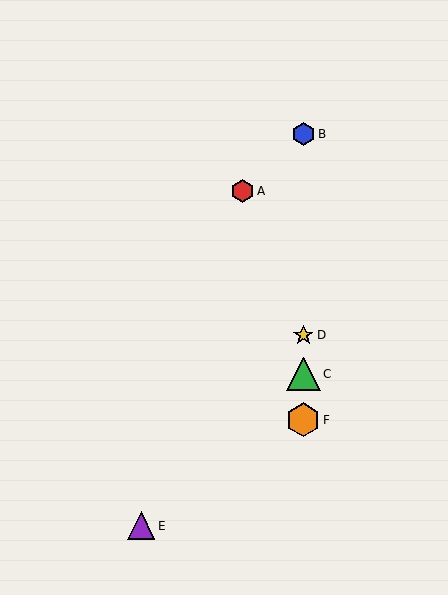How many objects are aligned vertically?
4 objects (B, C, D, F) are aligned vertically.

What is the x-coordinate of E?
Object E is at x≈141.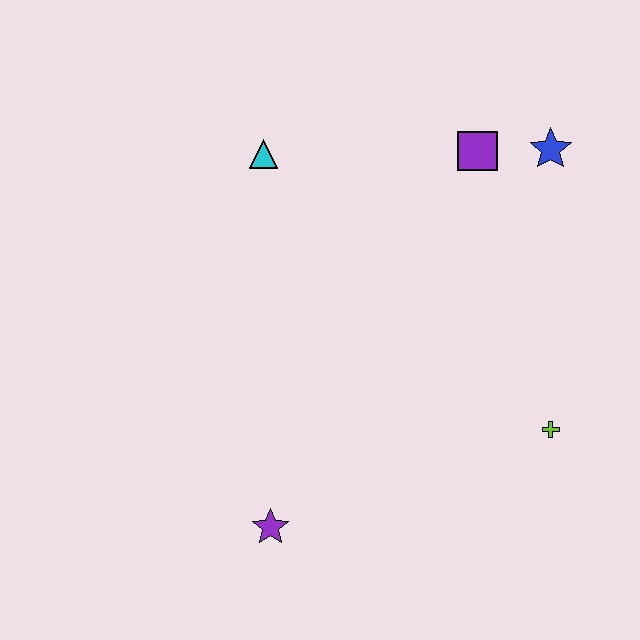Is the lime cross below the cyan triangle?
Yes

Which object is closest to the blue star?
The purple square is closest to the blue star.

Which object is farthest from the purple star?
The blue star is farthest from the purple star.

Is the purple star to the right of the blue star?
No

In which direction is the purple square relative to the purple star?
The purple square is above the purple star.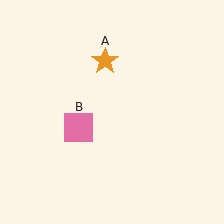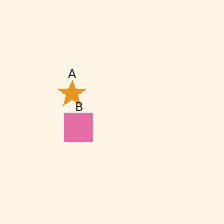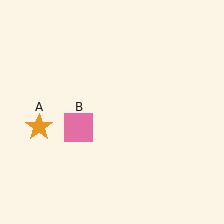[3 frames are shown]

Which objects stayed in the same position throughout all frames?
Pink square (object B) remained stationary.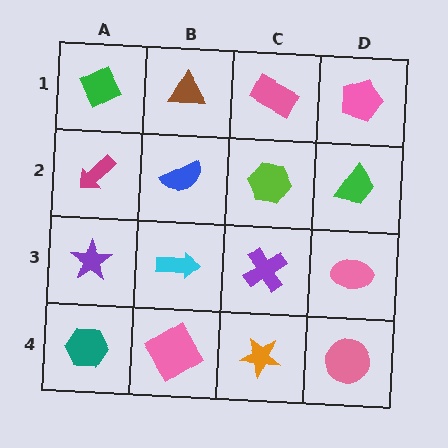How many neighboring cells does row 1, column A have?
2.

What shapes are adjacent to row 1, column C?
A lime hexagon (row 2, column C), a brown triangle (row 1, column B), a pink pentagon (row 1, column D).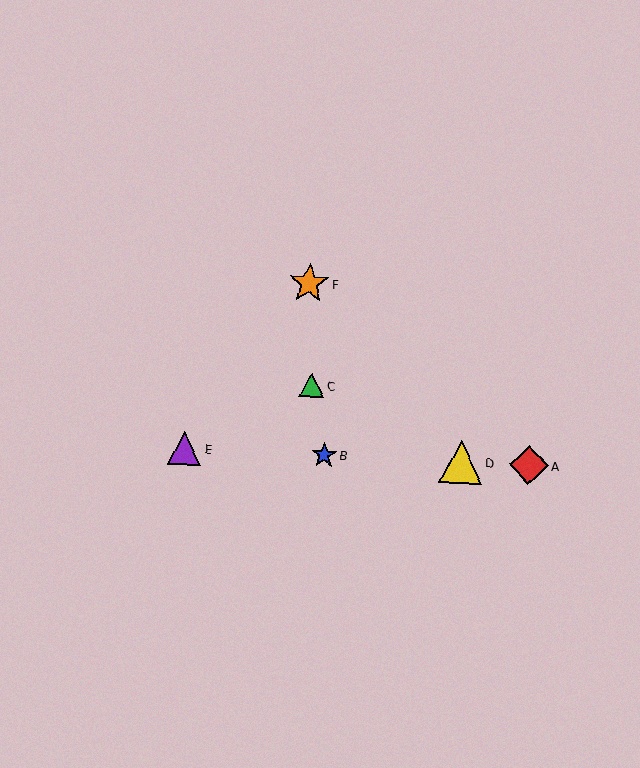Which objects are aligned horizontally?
Objects A, B, D, E are aligned horizontally.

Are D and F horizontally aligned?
No, D is at y≈462 and F is at y≈283.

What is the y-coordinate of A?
Object A is at y≈465.